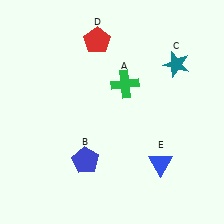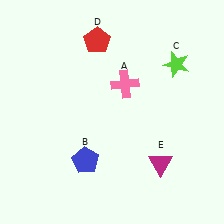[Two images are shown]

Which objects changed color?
A changed from green to pink. C changed from teal to lime. E changed from blue to magenta.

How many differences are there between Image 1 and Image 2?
There are 3 differences between the two images.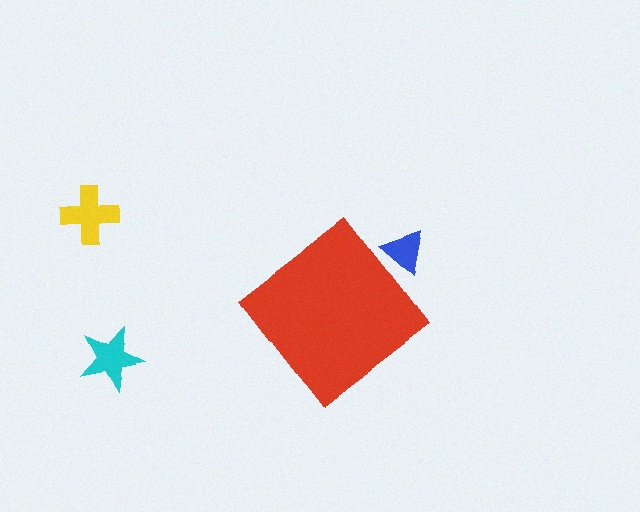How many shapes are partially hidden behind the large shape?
1 shape is partially hidden.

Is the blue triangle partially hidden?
Yes, the blue triangle is partially hidden behind the red diamond.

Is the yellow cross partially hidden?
No, the yellow cross is fully visible.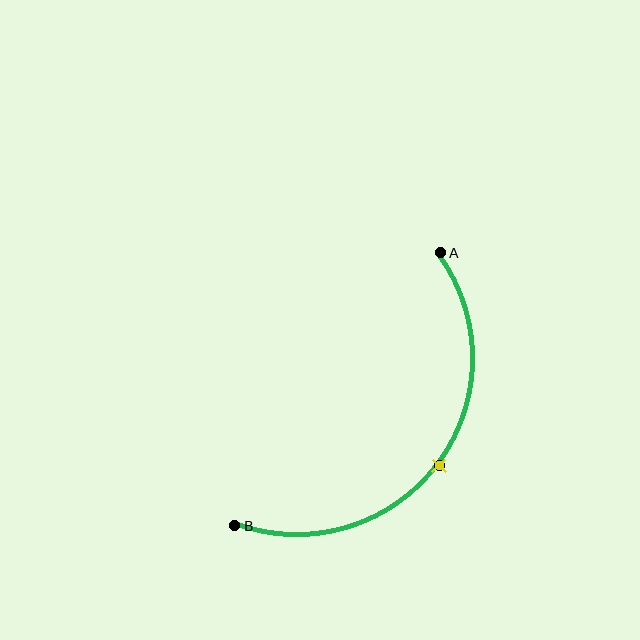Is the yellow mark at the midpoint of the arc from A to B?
Yes. The yellow mark lies on the arc at equal arc-length from both A and B — it is the arc midpoint.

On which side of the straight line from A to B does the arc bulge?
The arc bulges below and to the right of the straight line connecting A and B.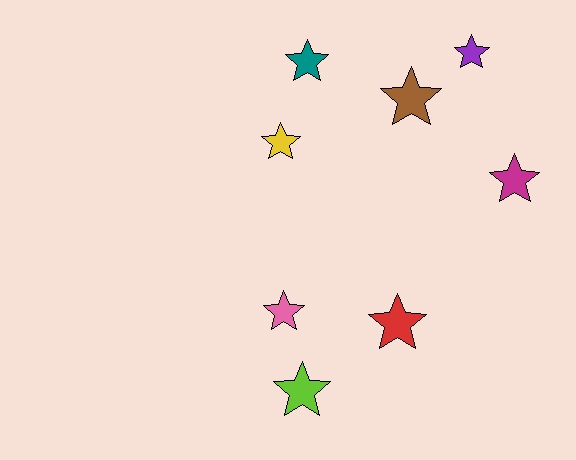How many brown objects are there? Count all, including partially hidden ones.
There is 1 brown object.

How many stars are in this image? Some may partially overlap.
There are 8 stars.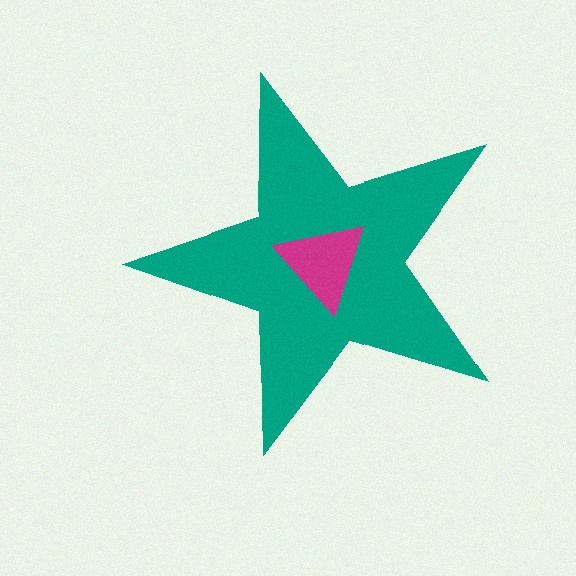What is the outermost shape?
The teal star.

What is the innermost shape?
The magenta triangle.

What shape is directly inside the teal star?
The magenta triangle.